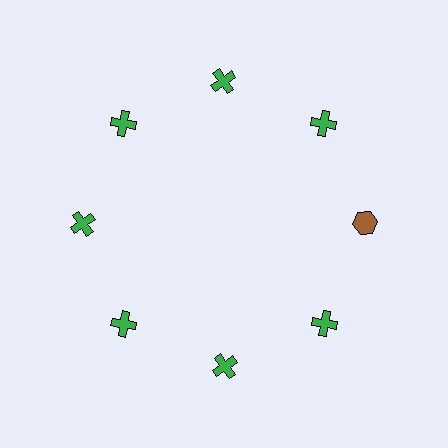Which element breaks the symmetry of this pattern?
The brown hexagon at roughly the 3 o'clock position breaks the symmetry. All other shapes are green crosses.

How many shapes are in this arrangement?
There are 8 shapes arranged in a ring pattern.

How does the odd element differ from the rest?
It differs in both color (brown instead of green) and shape (hexagon instead of cross).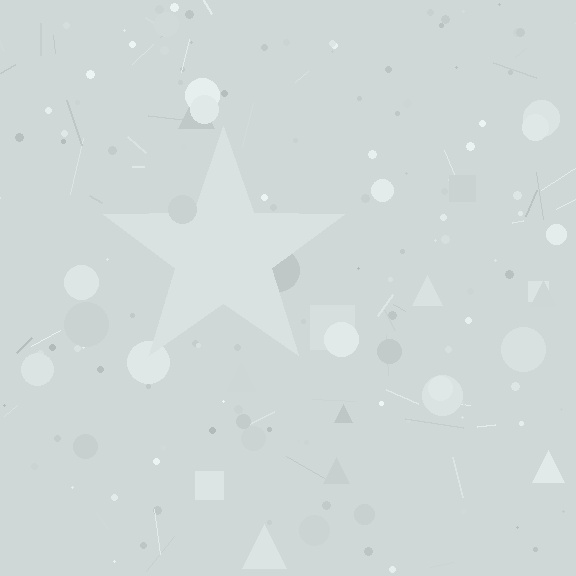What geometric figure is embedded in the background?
A star is embedded in the background.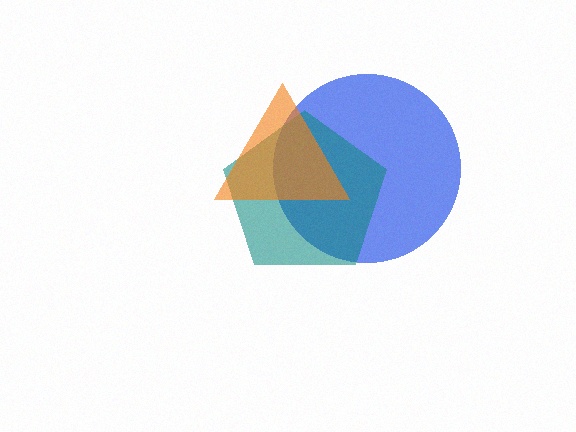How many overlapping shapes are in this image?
There are 3 overlapping shapes in the image.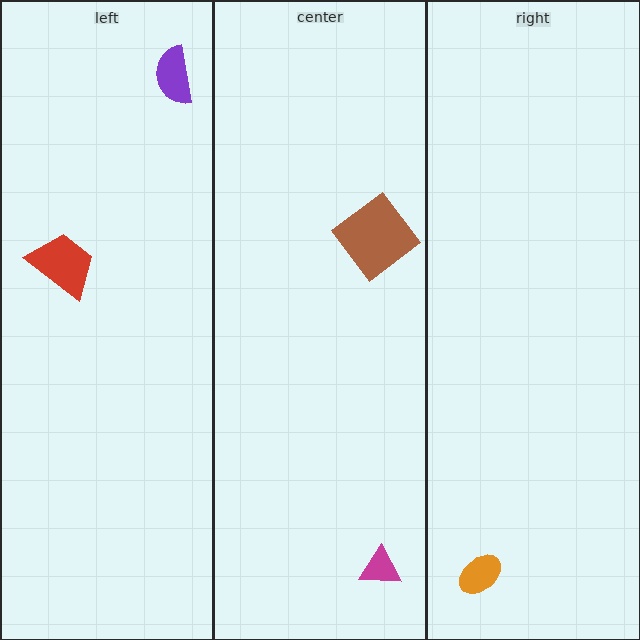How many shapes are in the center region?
2.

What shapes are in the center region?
The magenta triangle, the brown diamond.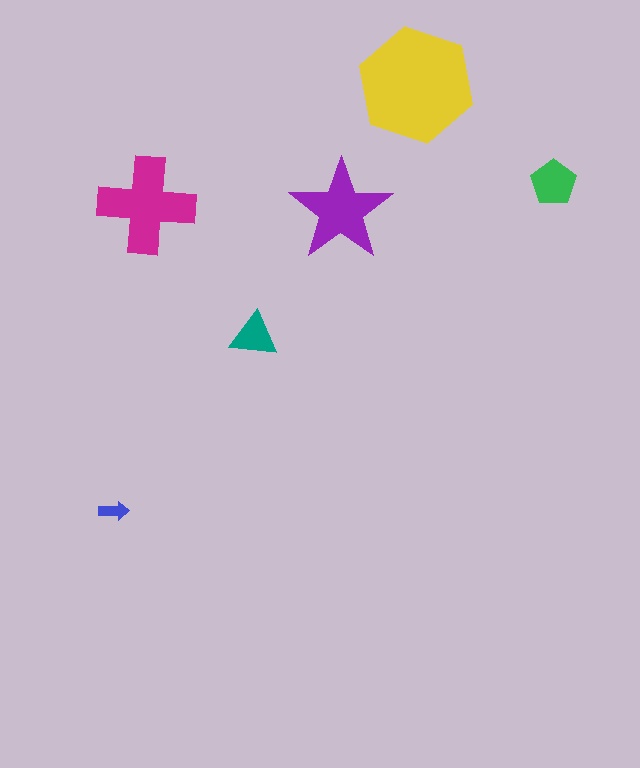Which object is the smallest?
The blue arrow.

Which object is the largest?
The yellow hexagon.